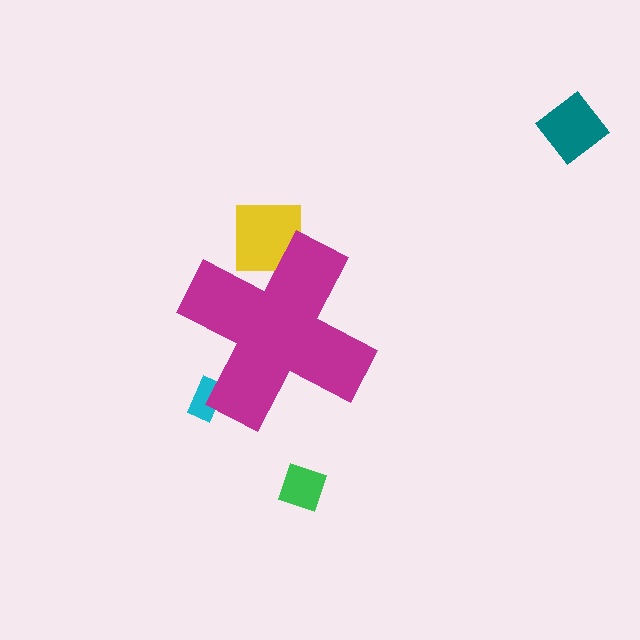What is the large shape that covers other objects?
A magenta cross.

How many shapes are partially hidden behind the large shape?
2 shapes are partially hidden.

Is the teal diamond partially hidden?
No, the teal diamond is fully visible.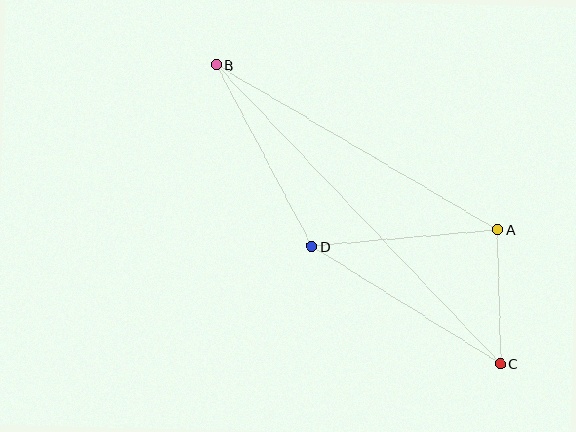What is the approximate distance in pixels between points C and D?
The distance between C and D is approximately 222 pixels.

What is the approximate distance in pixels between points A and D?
The distance between A and D is approximately 186 pixels.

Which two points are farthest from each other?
Points B and C are farthest from each other.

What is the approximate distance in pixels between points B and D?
The distance between B and D is approximately 206 pixels.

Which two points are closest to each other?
Points A and C are closest to each other.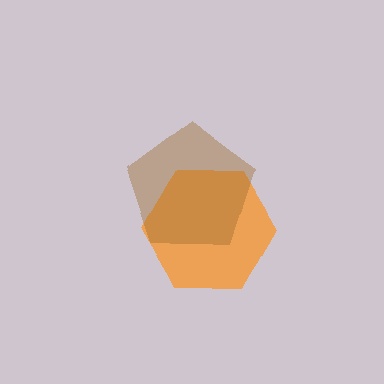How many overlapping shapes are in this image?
There are 2 overlapping shapes in the image.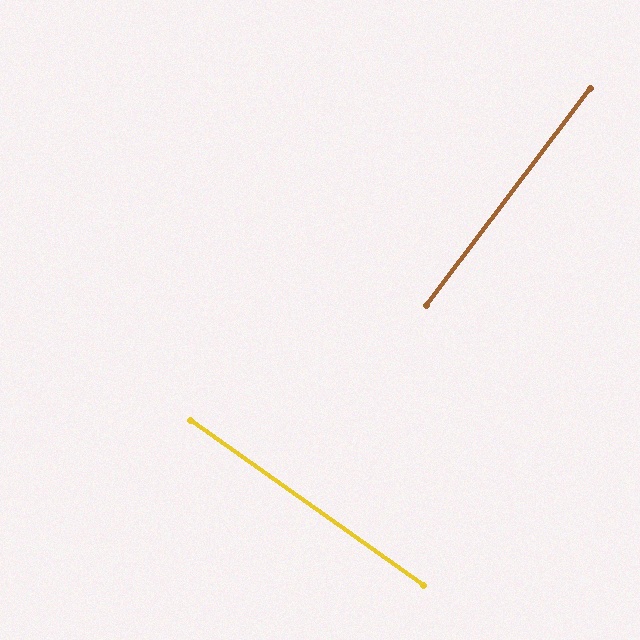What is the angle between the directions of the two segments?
Approximately 88 degrees.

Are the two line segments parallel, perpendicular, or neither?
Perpendicular — they meet at approximately 88°.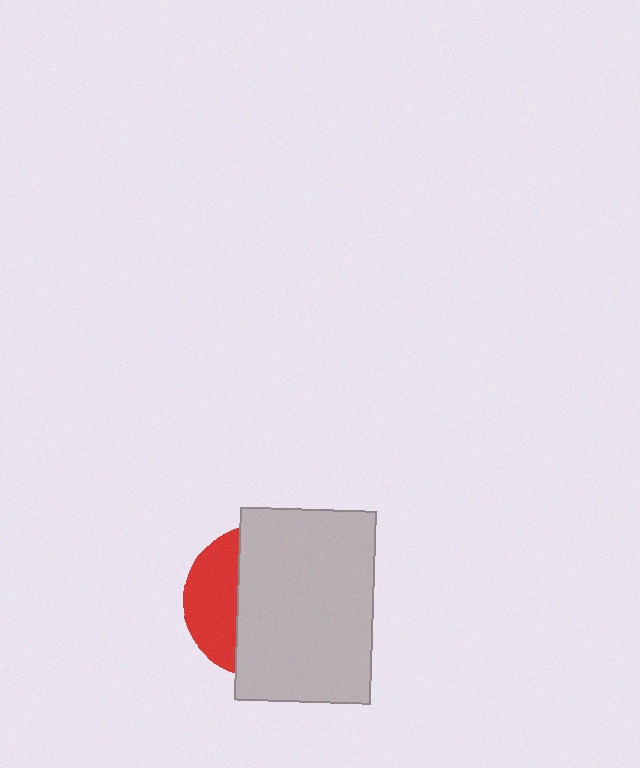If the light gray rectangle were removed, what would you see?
You would see the complete red circle.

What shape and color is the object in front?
The object in front is a light gray rectangle.